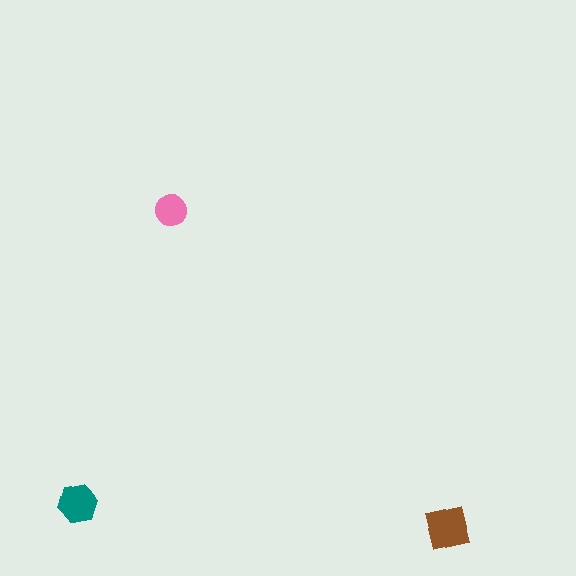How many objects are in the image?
There are 3 objects in the image.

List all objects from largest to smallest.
The brown square, the teal hexagon, the pink circle.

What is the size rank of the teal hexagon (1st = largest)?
2nd.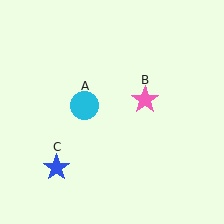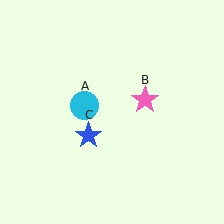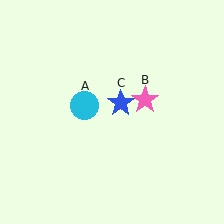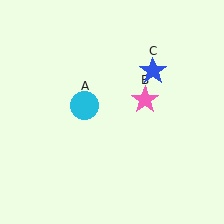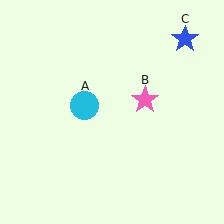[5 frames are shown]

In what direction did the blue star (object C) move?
The blue star (object C) moved up and to the right.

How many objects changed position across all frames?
1 object changed position: blue star (object C).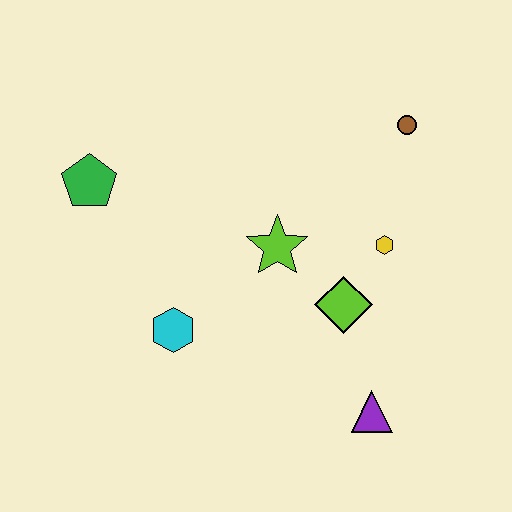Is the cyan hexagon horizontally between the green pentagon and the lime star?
Yes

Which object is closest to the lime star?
The lime diamond is closest to the lime star.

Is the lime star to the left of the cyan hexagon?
No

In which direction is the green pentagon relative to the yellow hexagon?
The green pentagon is to the left of the yellow hexagon.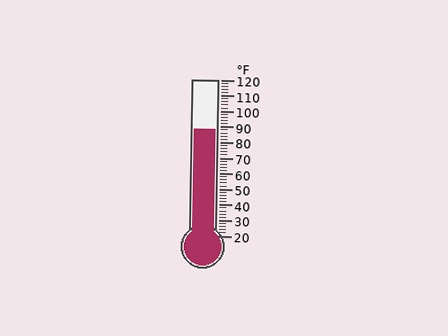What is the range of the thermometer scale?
The thermometer scale ranges from 20°F to 120°F.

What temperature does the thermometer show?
The thermometer shows approximately 88°F.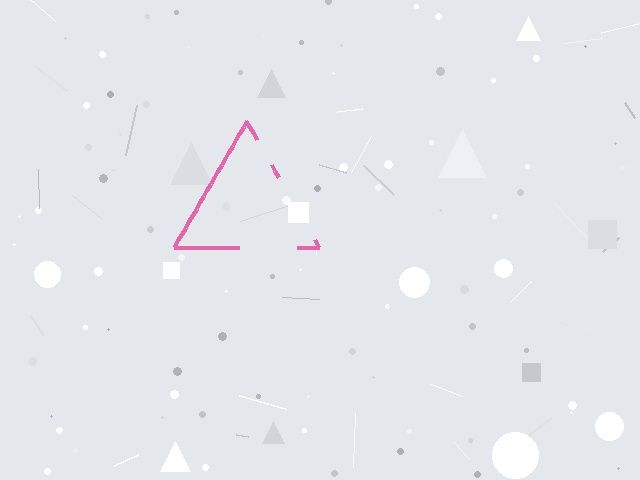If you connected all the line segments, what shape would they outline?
They would outline a triangle.